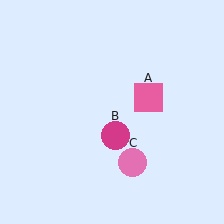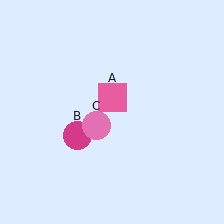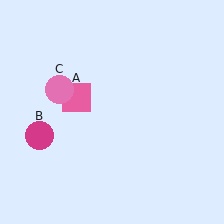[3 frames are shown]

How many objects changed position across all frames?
3 objects changed position: pink square (object A), magenta circle (object B), pink circle (object C).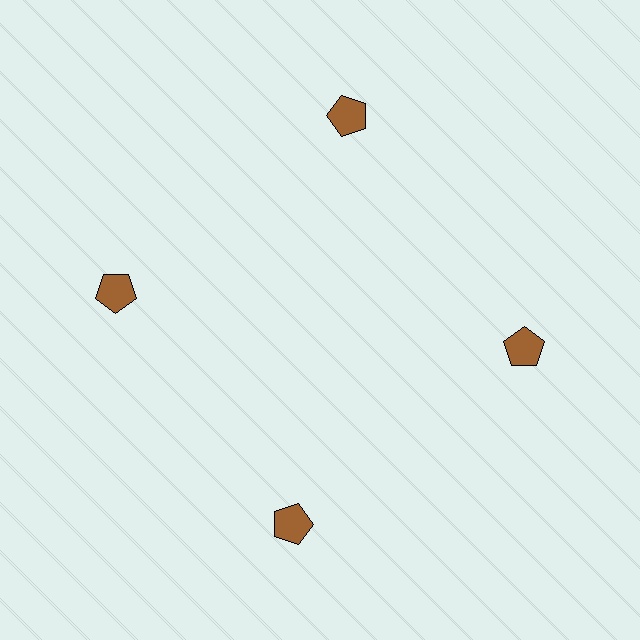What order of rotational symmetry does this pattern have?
This pattern has 4-fold rotational symmetry.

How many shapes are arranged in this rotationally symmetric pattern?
There are 4 shapes, arranged in 4 groups of 1.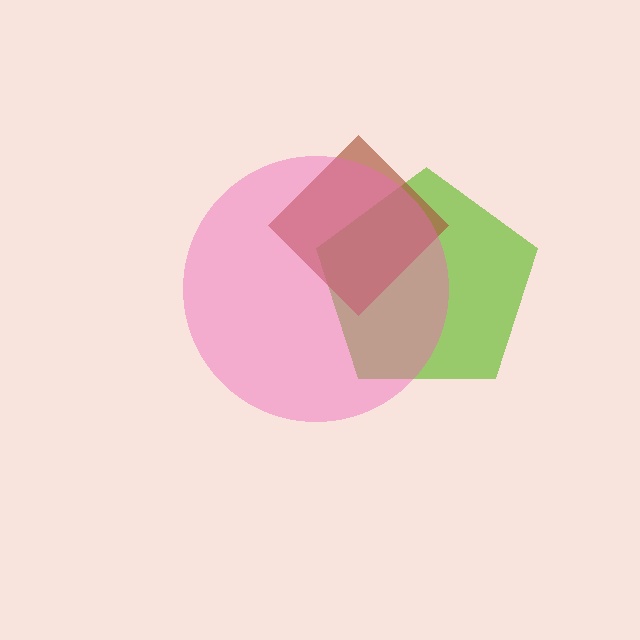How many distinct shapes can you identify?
There are 3 distinct shapes: a lime pentagon, a brown diamond, a pink circle.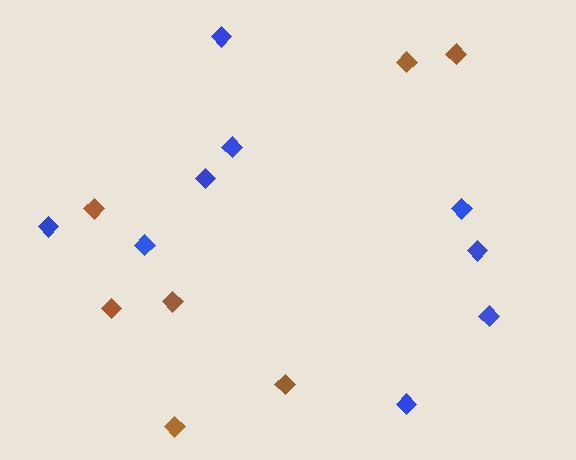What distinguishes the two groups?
There are 2 groups: one group of brown diamonds (7) and one group of blue diamonds (9).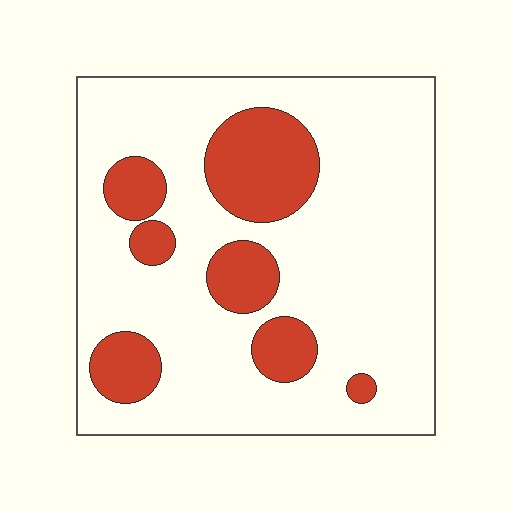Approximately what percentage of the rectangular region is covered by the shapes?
Approximately 20%.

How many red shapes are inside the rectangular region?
7.